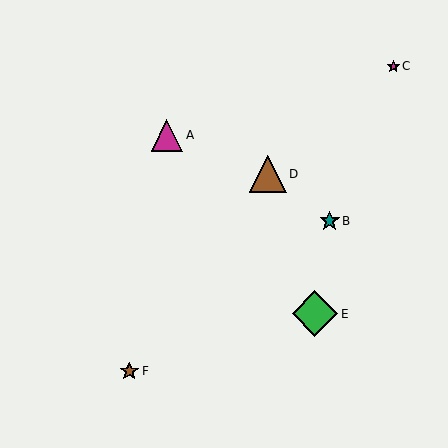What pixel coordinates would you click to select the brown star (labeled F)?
Click at (129, 371) to select the brown star F.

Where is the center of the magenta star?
The center of the magenta star is at (393, 66).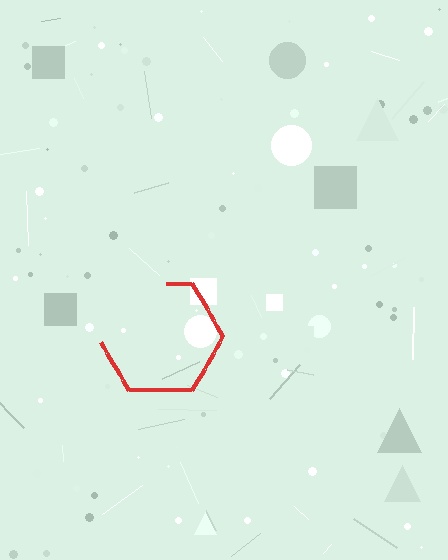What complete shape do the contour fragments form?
The contour fragments form a hexagon.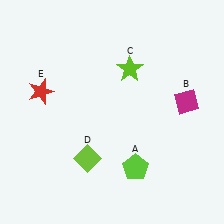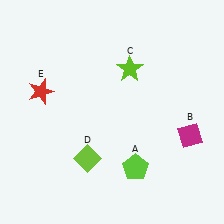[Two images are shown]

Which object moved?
The magenta diamond (B) moved down.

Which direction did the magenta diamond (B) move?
The magenta diamond (B) moved down.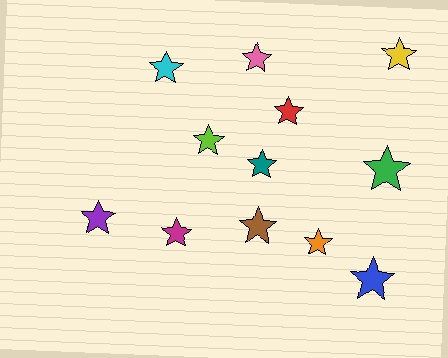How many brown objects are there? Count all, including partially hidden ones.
There is 1 brown object.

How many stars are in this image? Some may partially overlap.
There are 12 stars.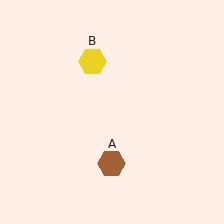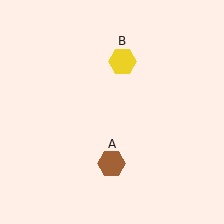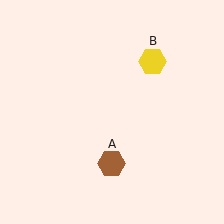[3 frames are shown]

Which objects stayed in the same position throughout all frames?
Brown hexagon (object A) remained stationary.